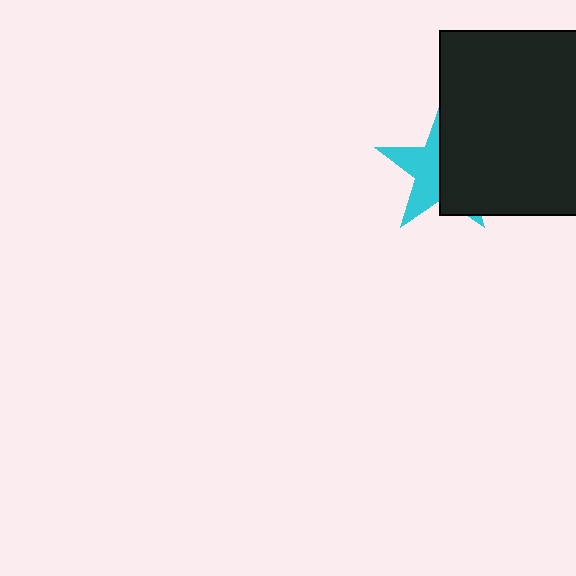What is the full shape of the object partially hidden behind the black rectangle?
The partially hidden object is a cyan star.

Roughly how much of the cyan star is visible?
About half of it is visible (roughly 47%).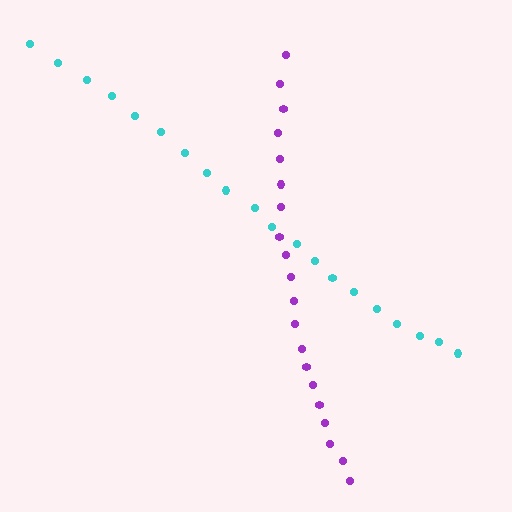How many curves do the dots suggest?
There are 2 distinct paths.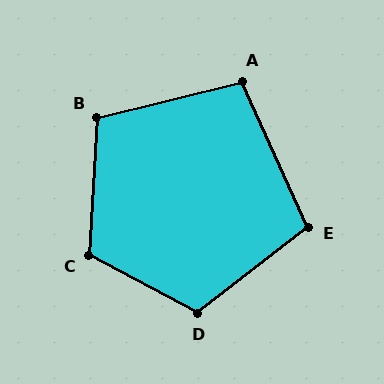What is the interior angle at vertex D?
Approximately 114 degrees (obtuse).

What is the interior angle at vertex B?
Approximately 107 degrees (obtuse).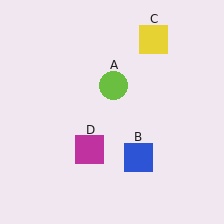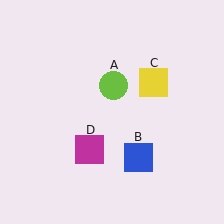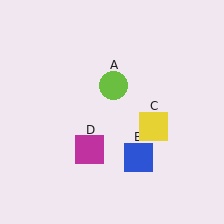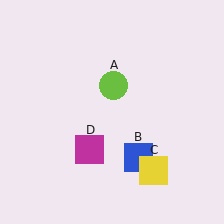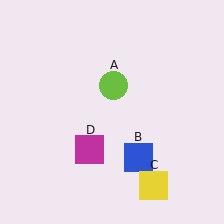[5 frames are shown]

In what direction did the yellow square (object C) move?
The yellow square (object C) moved down.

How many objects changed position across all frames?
1 object changed position: yellow square (object C).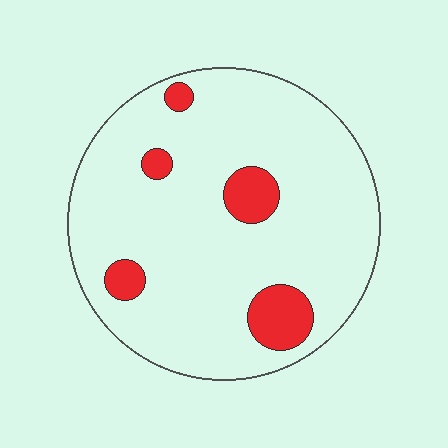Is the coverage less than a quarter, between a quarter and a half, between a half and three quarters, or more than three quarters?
Less than a quarter.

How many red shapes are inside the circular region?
5.